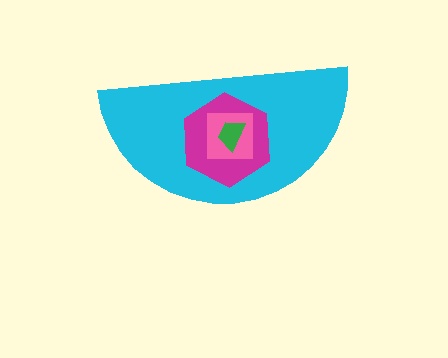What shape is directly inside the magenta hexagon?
The pink square.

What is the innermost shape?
The green trapezoid.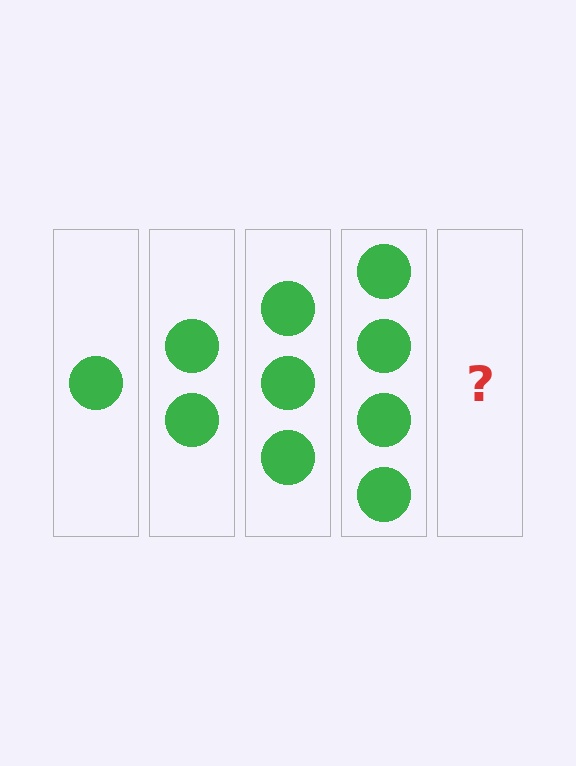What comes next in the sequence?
The next element should be 5 circles.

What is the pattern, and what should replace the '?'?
The pattern is that each step adds one more circle. The '?' should be 5 circles.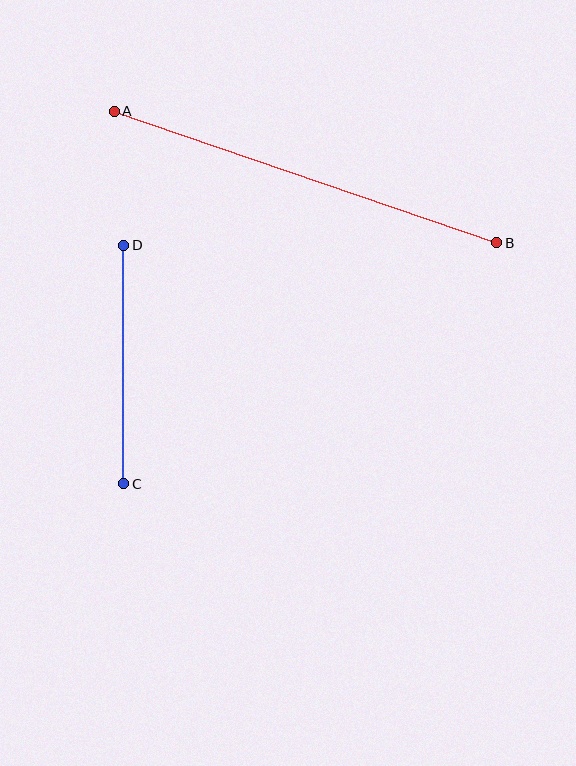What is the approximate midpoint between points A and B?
The midpoint is at approximately (305, 177) pixels.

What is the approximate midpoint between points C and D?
The midpoint is at approximately (124, 364) pixels.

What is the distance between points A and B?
The distance is approximately 404 pixels.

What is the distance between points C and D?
The distance is approximately 238 pixels.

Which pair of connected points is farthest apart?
Points A and B are farthest apart.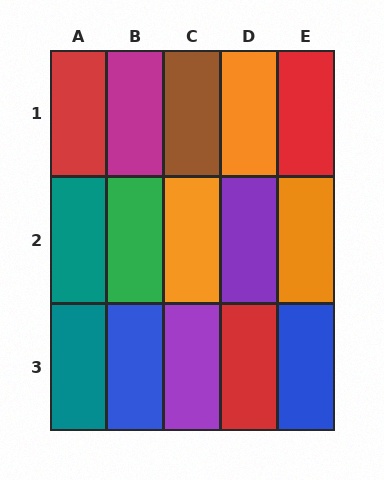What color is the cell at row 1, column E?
Red.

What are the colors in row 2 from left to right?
Teal, green, orange, purple, orange.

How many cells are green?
1 cell is green.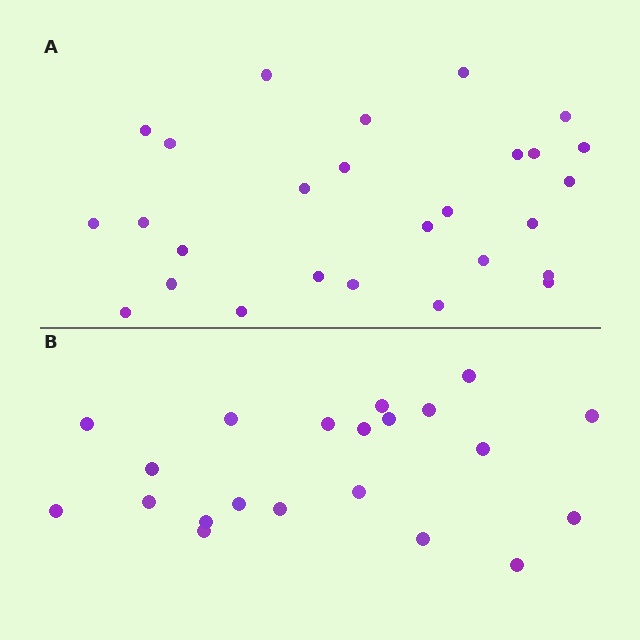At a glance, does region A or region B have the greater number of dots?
Region A (the top region) has more dots.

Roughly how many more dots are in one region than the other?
Region A has about 6 more dots than region B.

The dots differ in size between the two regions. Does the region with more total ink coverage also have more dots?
No. Region B has more total ink coverage because its dots are larger, but region A actually contains more individual dots. Total area can be misleading — the number of items is what matters here.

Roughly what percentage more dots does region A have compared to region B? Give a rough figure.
About 30% more.